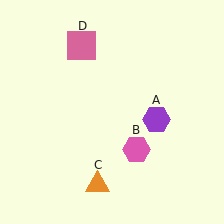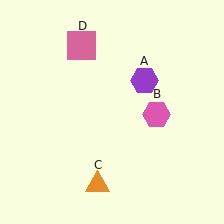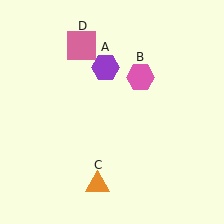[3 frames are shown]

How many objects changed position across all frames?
2 objects changed position: purple hexagon (object A), pink hexagon (object B).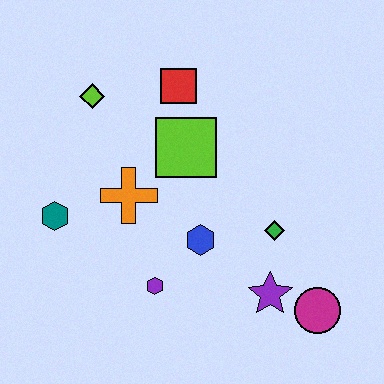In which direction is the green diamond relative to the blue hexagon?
The green diamond is to the right of the blue hexagon.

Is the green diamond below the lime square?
Yes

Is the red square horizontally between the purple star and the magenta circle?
No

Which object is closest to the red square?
The lime square is closest to the red square.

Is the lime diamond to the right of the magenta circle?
No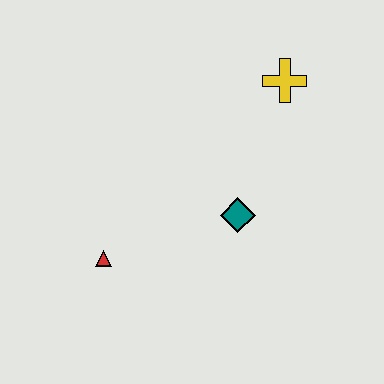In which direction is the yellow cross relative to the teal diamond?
The yellow cross is above the teal diamond.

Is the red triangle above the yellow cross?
No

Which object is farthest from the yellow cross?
The red triangle is farthest from the yellow cross.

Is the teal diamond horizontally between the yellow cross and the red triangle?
Yes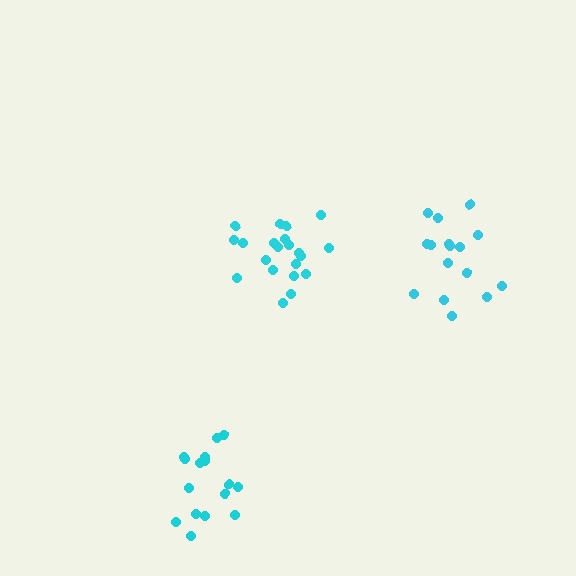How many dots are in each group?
Group 1: 16 dots, Group 2: 21 dots, Group 3: 16 dots (53 total).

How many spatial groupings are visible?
There are 3 spatial groupings.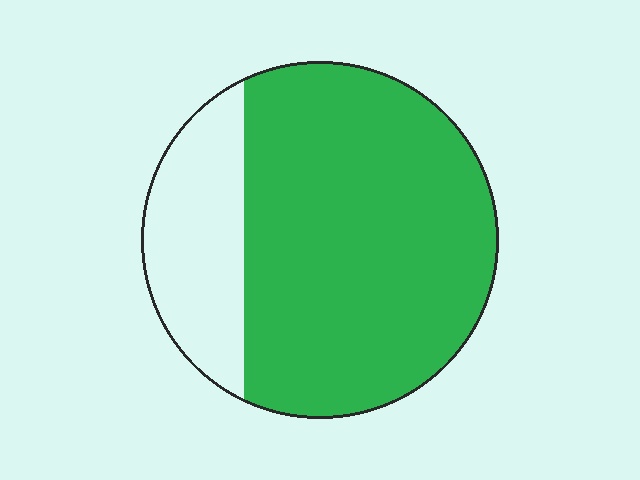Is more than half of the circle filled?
Yes.